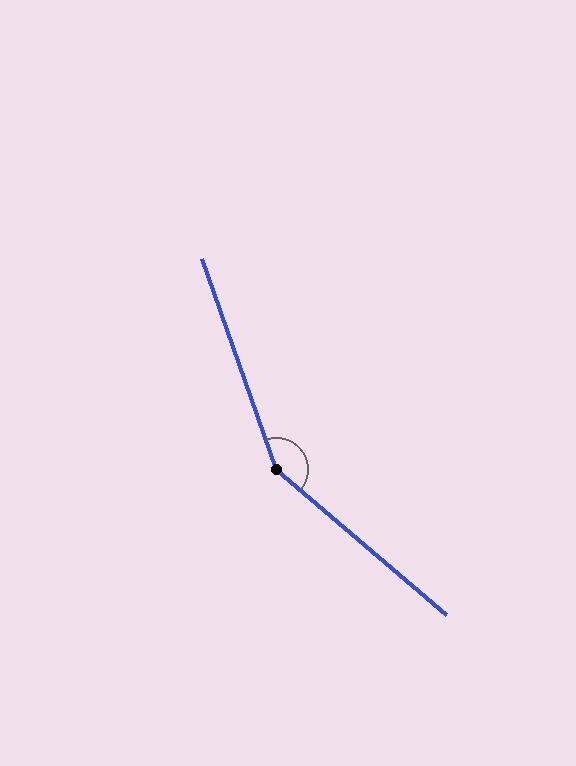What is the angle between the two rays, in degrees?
Approximately 150 degrees.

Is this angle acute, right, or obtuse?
It is obtuse.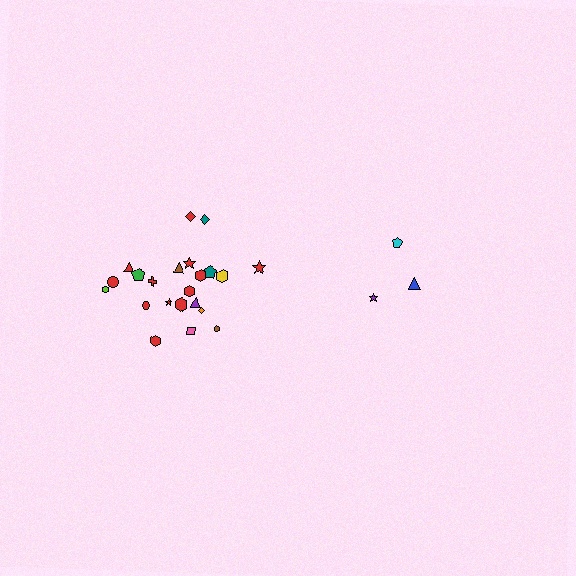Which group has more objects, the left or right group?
The left group.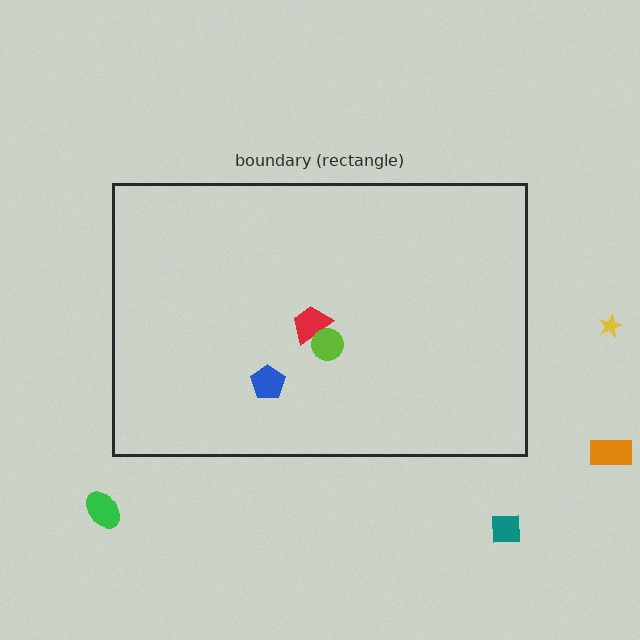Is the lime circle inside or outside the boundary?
Inside.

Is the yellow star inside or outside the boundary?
Outside.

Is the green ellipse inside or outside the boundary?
Outside.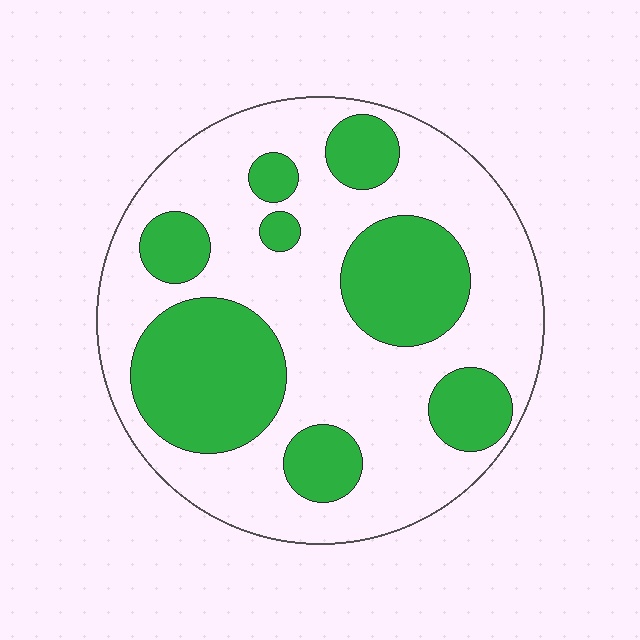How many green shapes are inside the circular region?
8.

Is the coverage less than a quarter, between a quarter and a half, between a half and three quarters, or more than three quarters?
Between a quarter and a half.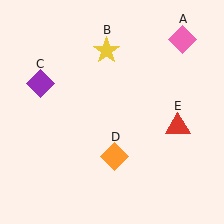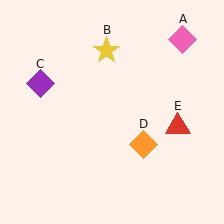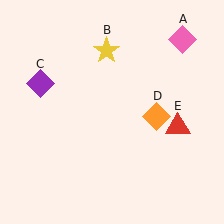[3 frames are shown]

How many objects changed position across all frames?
1 object changed position: orange diamond (object D).